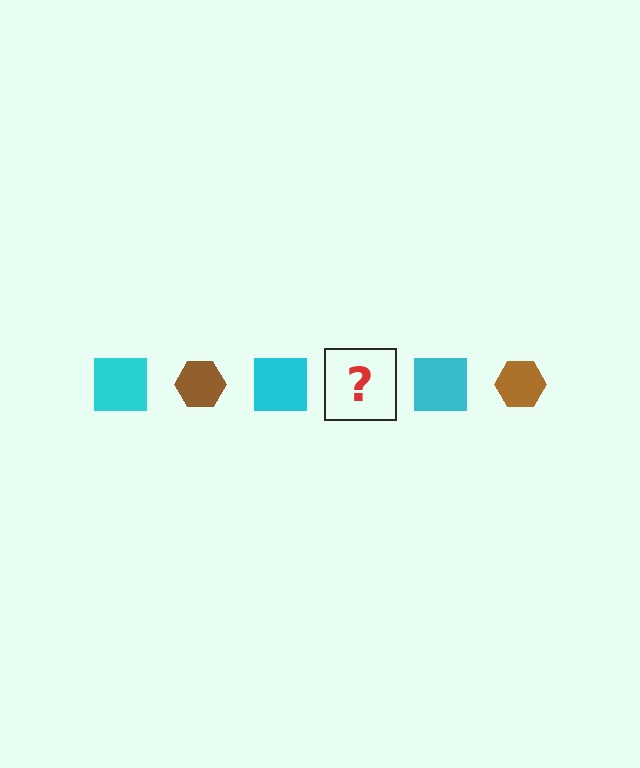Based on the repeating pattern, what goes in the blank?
The blank should be a brown hexagon.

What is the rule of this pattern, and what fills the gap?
The rule is that the pattern alternates between cyan square and brown hexagon. The gap should be filled with a brown hexagon.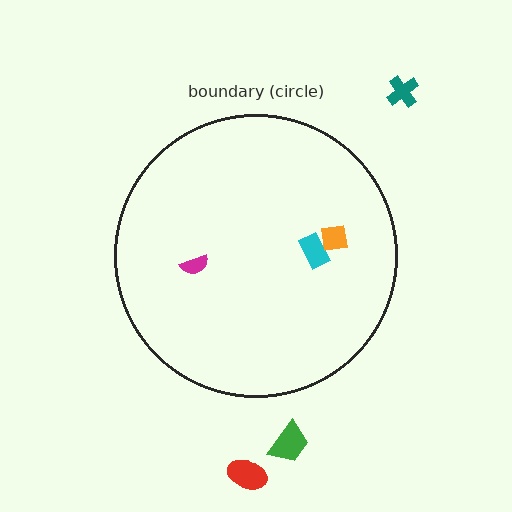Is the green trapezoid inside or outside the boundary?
Outside.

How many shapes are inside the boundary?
3 inside, 3 outside.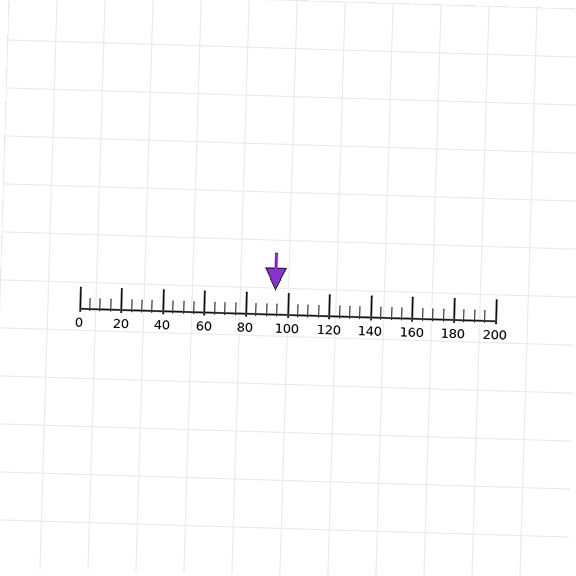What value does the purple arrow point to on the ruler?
The purple arrow points to approximately 94.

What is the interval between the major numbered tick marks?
The major tick marks are spaced 20 units apart.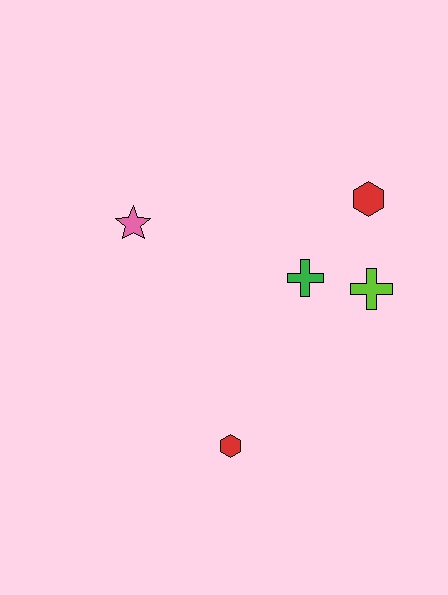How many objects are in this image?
There are 5 objects.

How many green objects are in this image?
There is 1 green object.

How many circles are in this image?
There are no circles.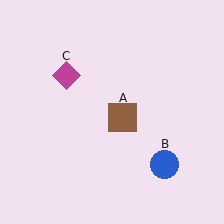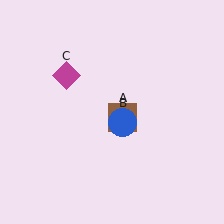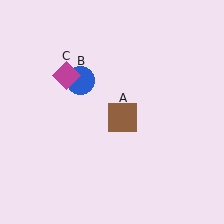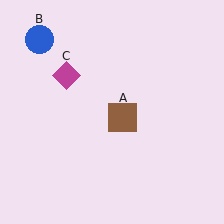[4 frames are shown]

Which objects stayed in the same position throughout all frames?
Brown square (object A) and magenta diamond (object C) remained stationary.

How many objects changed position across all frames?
1 object changed position: blue circle (object B).